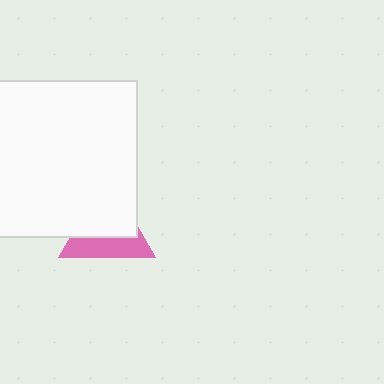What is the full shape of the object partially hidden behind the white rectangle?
The partially hidden object is a pink triangle.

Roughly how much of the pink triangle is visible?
A small part of it is visible (roughly 43%).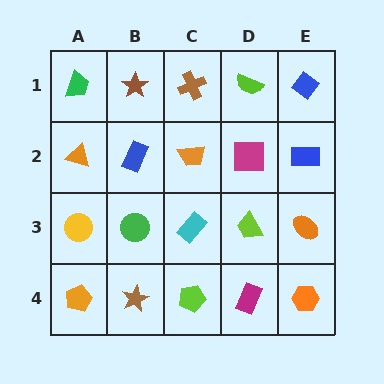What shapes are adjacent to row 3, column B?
A blue rectangle (row 2, column B), a brown star (row 4, column B), a yellow circle (row 3, column A), a cyan rectangle (row 3, column C).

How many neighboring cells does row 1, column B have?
3.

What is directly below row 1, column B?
A blue rectangle.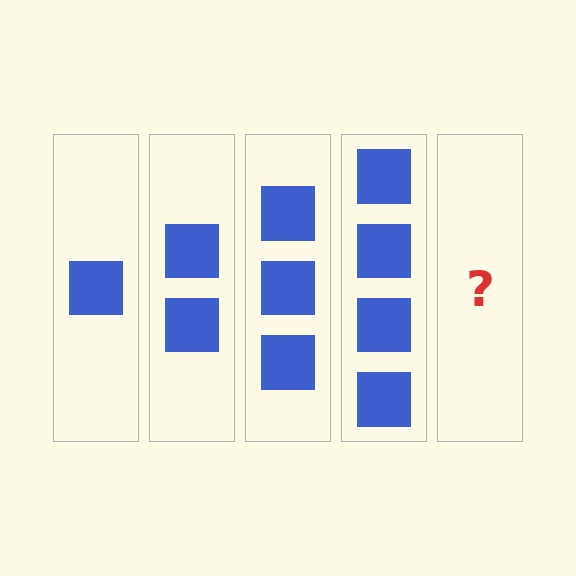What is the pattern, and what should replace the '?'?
The pattern is that each step adds one more square. The '?' should be 5 squares.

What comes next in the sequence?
The next element should be 5 squares.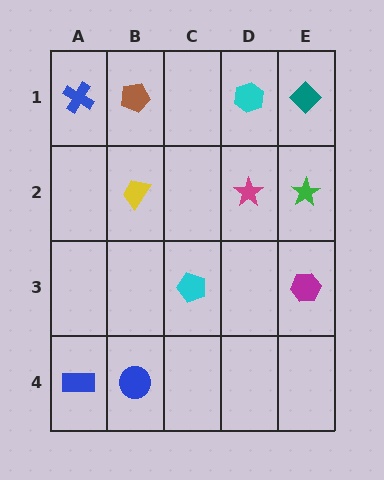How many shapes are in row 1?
4 shapes.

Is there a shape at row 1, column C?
No, that cell is empty.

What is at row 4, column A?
A blue rectangle.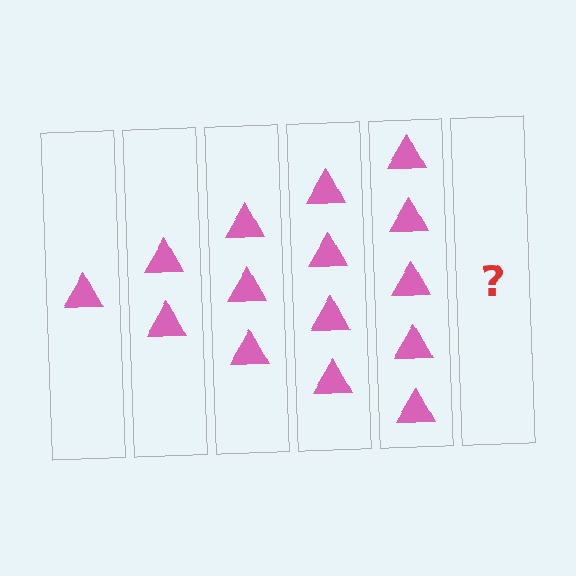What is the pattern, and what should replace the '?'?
The pattern is that each step adds one more triangle. The '?' should be 6 triangles.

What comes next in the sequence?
The next element should be 6 triangles.